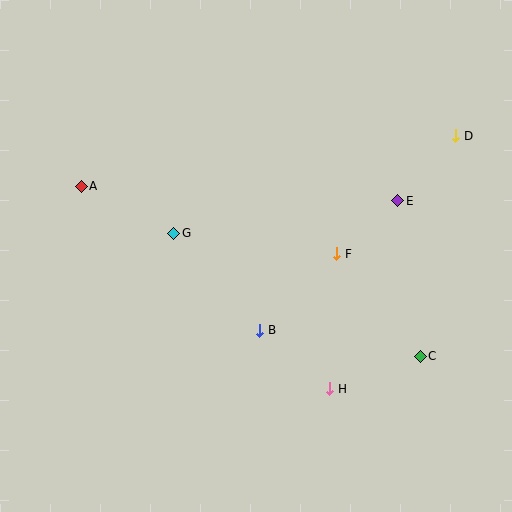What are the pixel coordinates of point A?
Point A is at (81, 186).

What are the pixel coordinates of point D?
Point D is at (456, 136).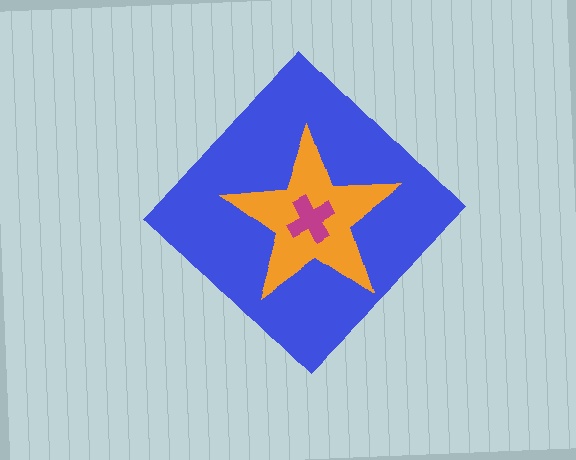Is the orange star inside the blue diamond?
Yes.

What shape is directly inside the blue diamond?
The orange star.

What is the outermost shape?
The blue diamond.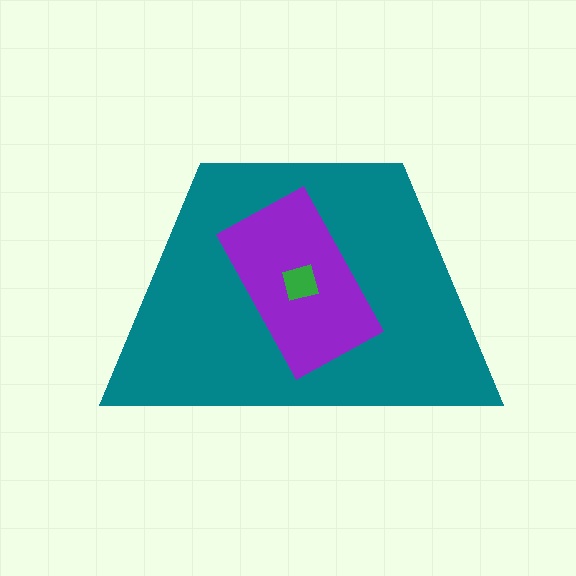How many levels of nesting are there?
3.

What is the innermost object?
The green diamond.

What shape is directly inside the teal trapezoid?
The purple rectangle.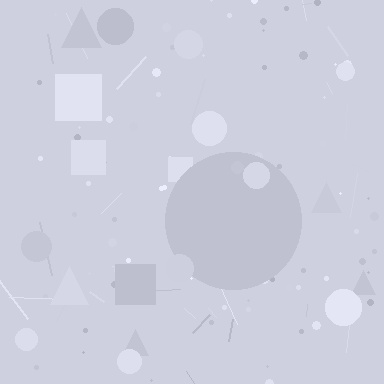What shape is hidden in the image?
A circle is hidden in the image.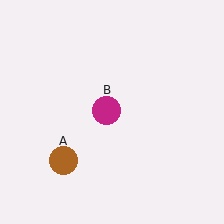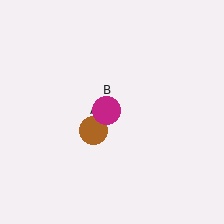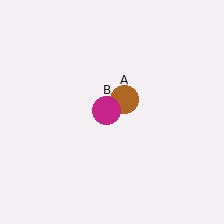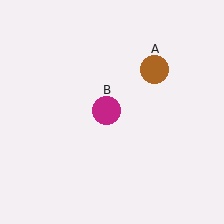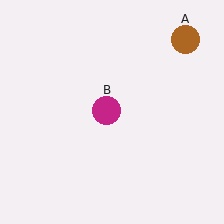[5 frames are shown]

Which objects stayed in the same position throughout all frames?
Magenta circle (object B) remained stationary.